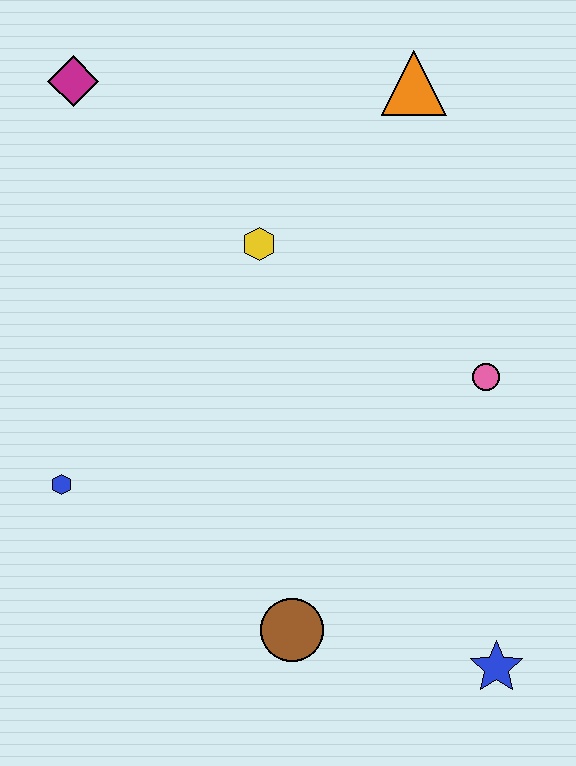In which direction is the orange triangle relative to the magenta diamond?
The orange triangle is to the right of the magenta diamond.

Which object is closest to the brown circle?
The blue star is closest to the brown circle.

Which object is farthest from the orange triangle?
The blue star is farthest from the orange triangle.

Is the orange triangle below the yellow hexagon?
No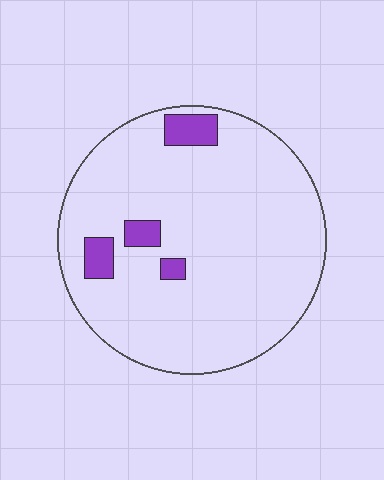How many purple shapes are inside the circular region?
4.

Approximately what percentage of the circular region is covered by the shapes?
Approximately 10%.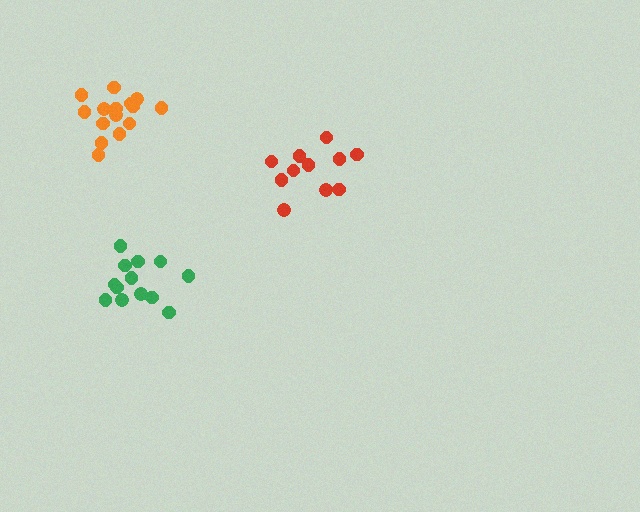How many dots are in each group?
Group 1: 15 dots, Group 2: 14 dots, Group 3: 11 dots (40 total).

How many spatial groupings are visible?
There are 3 spatial groupings.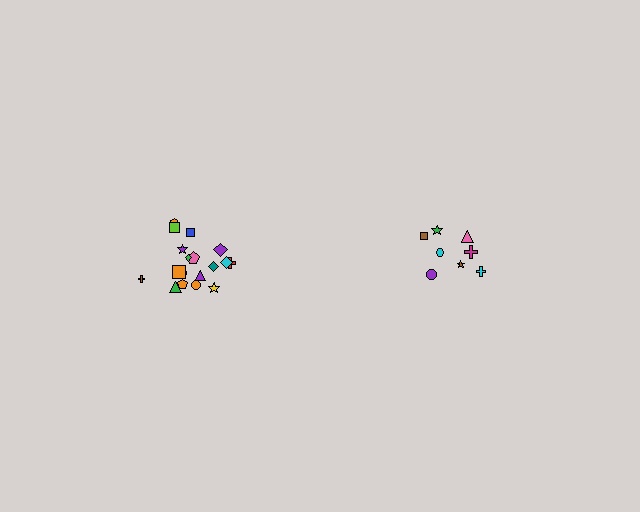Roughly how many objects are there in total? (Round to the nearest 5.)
Roughly 25 objects in total.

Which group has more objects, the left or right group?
The left group.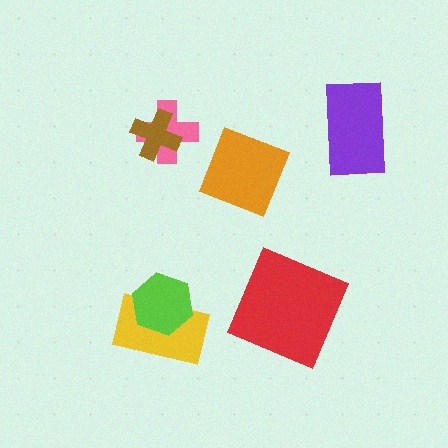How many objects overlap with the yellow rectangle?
1 object overlaps with the yellow rectangle.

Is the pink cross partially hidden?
Yes, it is partially covered by another shape.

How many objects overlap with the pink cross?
1 object overlaps with the pink cross.